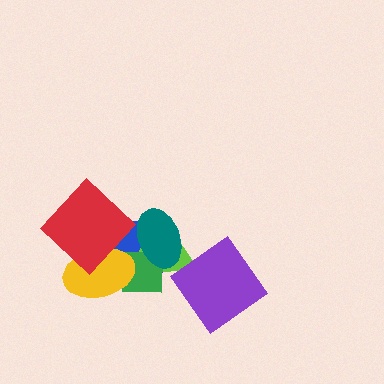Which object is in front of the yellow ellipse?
The red diamond is in front of the yellow ellipse.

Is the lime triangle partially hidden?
Yes, it is partially covered by another shape.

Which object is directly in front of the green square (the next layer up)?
The teal ellipse is directly in front of the green square.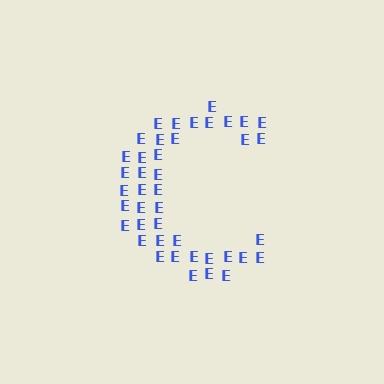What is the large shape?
The large shape is the letter C.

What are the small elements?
The small elements are letter E's.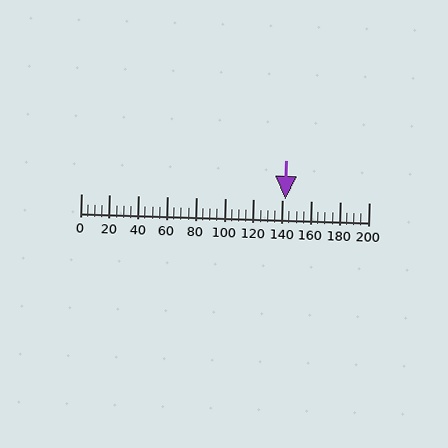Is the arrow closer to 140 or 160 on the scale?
The arrow is closer to 140.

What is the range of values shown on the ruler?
The ruler shows values from 0 to 200.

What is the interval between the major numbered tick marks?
The major tick marks are spaced 20 units apart.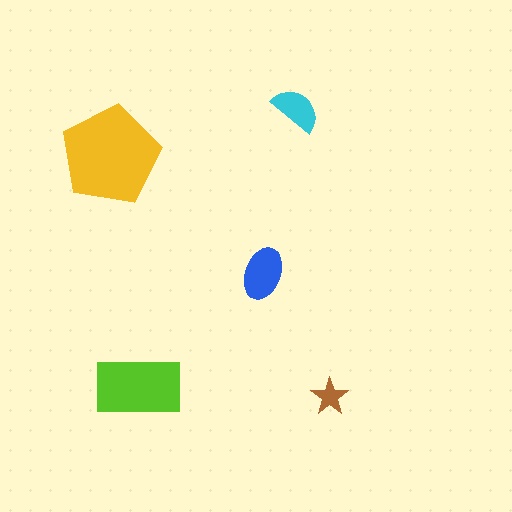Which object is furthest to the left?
The yellow pentagon is leftmost.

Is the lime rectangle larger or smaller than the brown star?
Larger.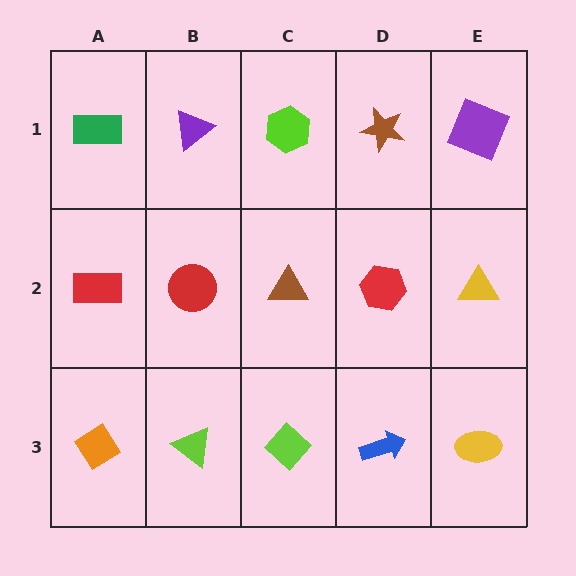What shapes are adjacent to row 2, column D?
A brown star (row 1, column D), a blue arrow (row 3, column D), a brown triangle (row 2, column C), a yellow triangle (row 2, column E).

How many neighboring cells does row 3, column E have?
2.